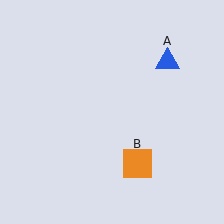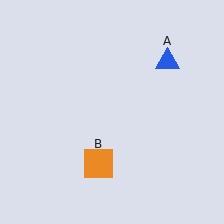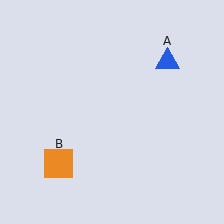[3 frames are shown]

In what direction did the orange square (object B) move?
The orange square (object B) moved left.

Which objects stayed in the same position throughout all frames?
Blue triangle (object A) remained stationary.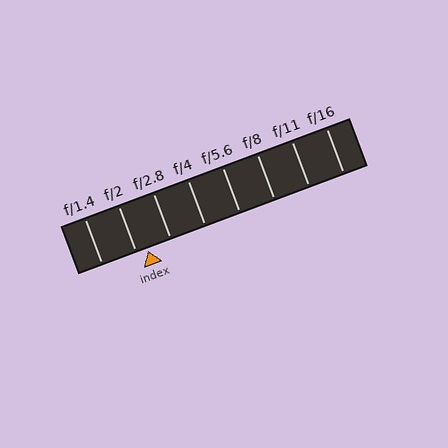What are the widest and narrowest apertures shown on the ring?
The widest aperture shown is f/1.4 and the narrowest is f/16.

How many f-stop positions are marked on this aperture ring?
There are 8 f-stop positions marked.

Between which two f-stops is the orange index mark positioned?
The index mark is between f/2 and f/2.8.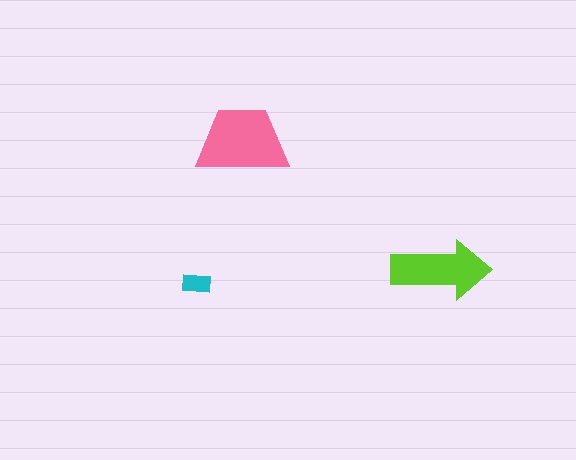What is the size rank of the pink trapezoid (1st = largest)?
1st.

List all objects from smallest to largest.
The cyan rectangle, the lime arrow, the pink trapezoid.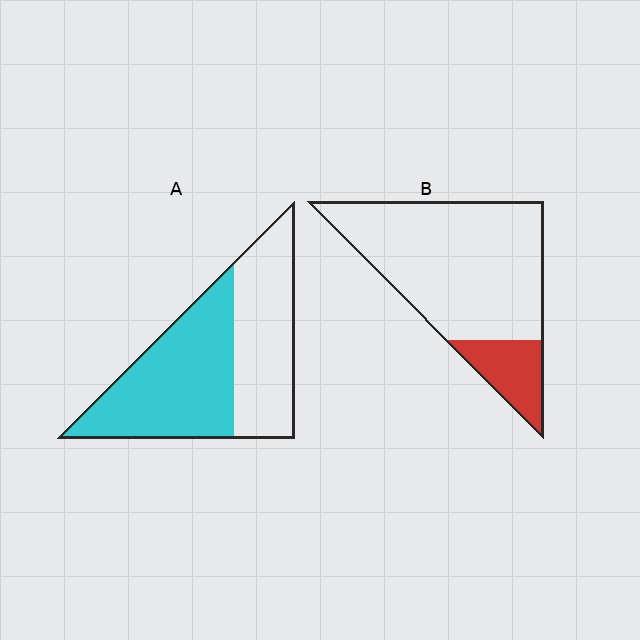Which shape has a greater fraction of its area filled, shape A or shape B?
Shape A.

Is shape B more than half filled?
No.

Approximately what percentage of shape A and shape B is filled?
A is approximately 55% and B is approximately 15%.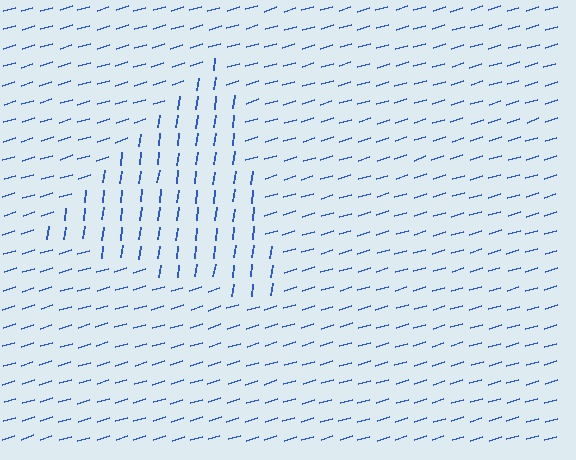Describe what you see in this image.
The image is filled with small blue line segments. A triangle region in the image has lines oriented differently from the surrounding lines, creating a visible texture boundary.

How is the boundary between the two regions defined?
The boundary is defined purely by a change in line orientation (approximately 66 degrees difference). All lines are the same color and thickness.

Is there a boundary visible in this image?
Yes, there is a texture boundary formed by a change in line orientation.